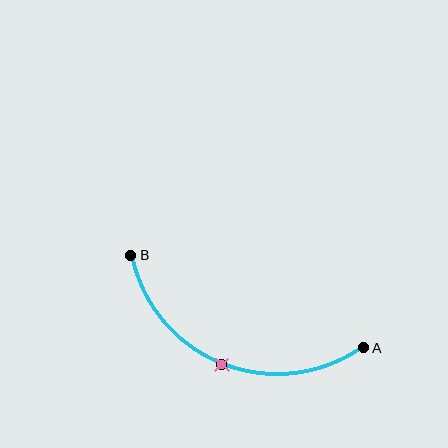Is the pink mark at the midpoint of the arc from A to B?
Yes. The pink mark lies on the arc at equal arc-length from both A and B — it is the arc midpoint.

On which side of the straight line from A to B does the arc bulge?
The arc bulges below the straight line connecting A and B.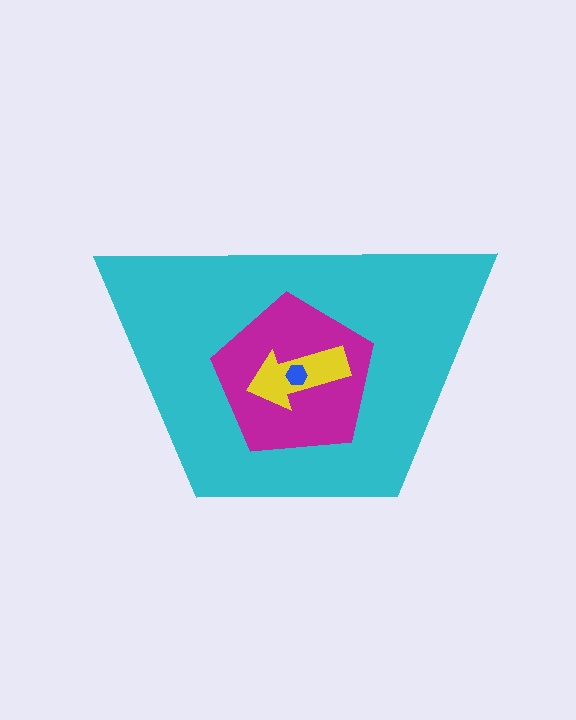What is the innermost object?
The blue hexagon.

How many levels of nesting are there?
4.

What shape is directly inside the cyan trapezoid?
The magenta pentagon.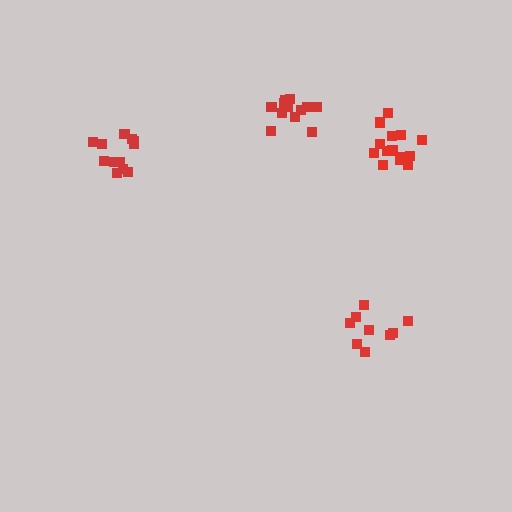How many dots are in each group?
Group 1: 12 dots, Group 2: 14 dots, Group 3: 9 dots, Group 4: 12 dots (47 total).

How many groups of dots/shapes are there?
There are 4 groups.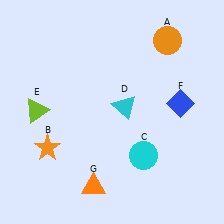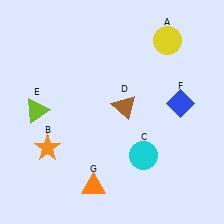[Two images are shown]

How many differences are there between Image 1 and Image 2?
There are 2 differences between the two images.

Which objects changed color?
A changed from orange to yellow. D changed from cyan to brown.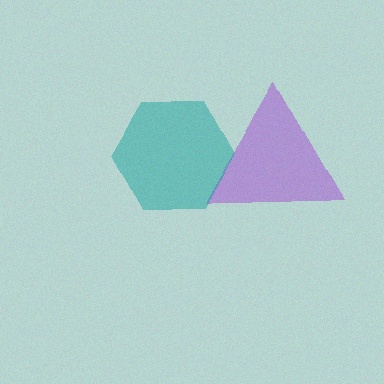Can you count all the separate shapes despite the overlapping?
Yes, there are 2 separate shapes.